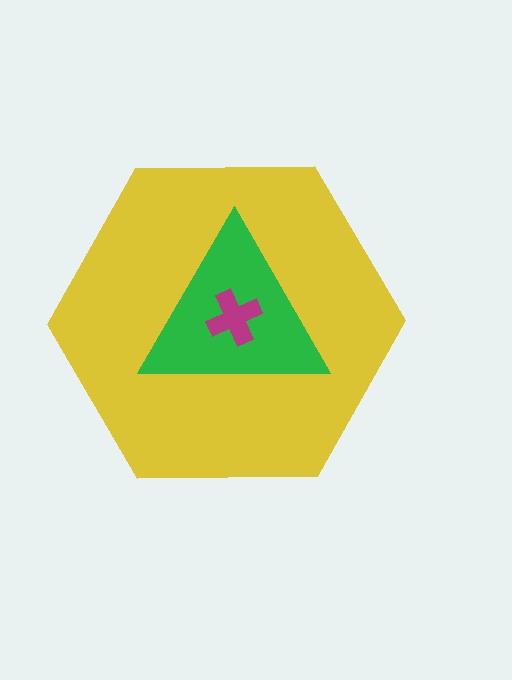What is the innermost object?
The magenta cross.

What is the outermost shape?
The yellow hexagon.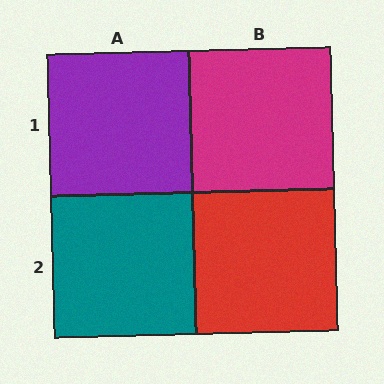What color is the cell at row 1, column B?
Magenta.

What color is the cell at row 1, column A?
Purple.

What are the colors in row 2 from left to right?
Teal, red.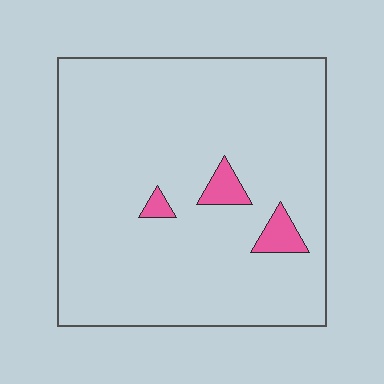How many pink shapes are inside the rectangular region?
3.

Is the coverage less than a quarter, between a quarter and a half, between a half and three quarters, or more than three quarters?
Less than a quarter.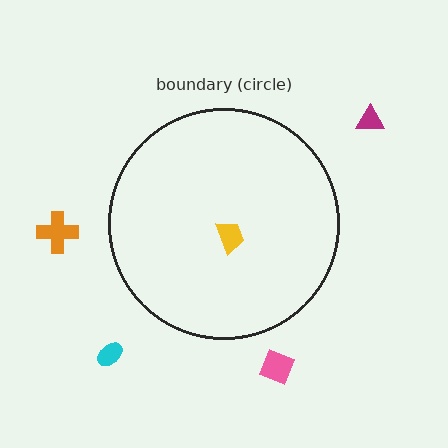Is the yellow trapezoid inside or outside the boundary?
Inside.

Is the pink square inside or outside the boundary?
Outside.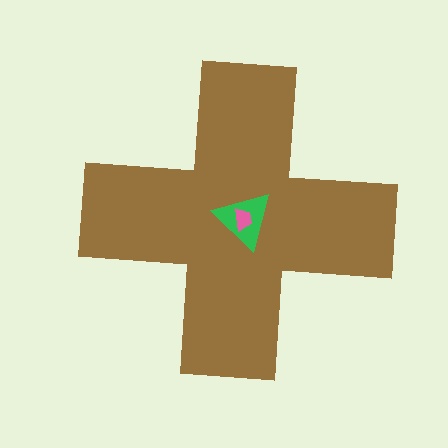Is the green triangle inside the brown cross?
Yes.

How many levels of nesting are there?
3.